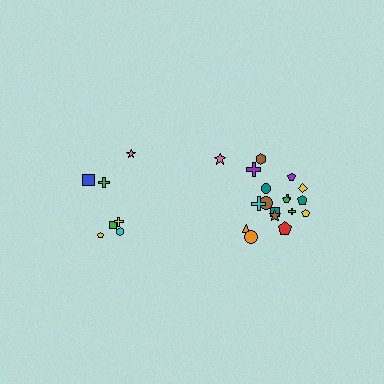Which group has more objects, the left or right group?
The right group.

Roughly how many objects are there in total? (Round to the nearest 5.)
Roughly 25 objects in total.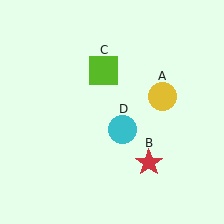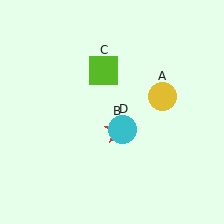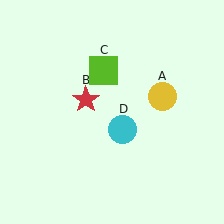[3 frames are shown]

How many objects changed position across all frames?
1 object changed position: red star (object B).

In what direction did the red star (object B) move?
The red star (object B) moved up and to the left.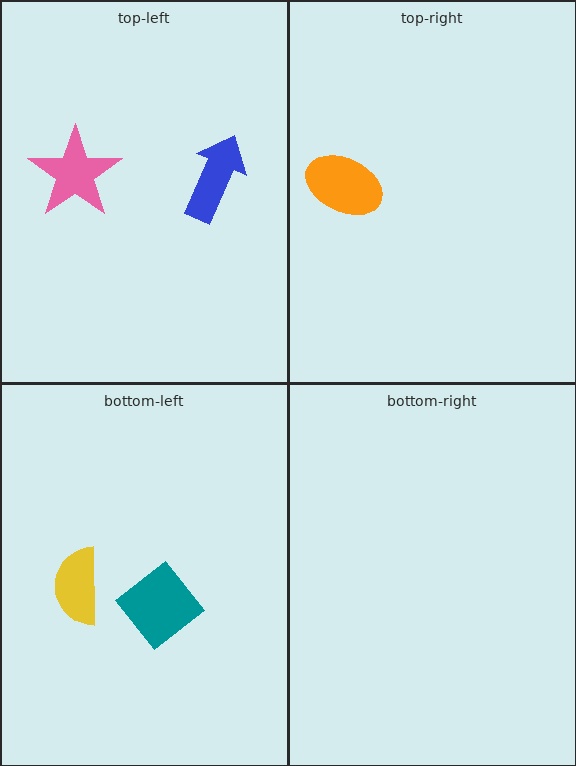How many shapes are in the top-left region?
2.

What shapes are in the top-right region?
The orange ellipse.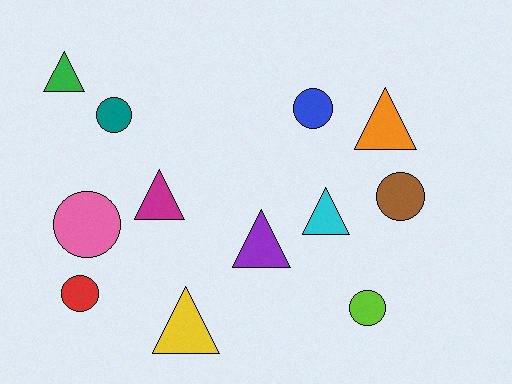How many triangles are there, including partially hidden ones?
There are 6 triangles.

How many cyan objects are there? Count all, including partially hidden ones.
There is 1 cyan object.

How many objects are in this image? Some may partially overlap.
There are 12 objects.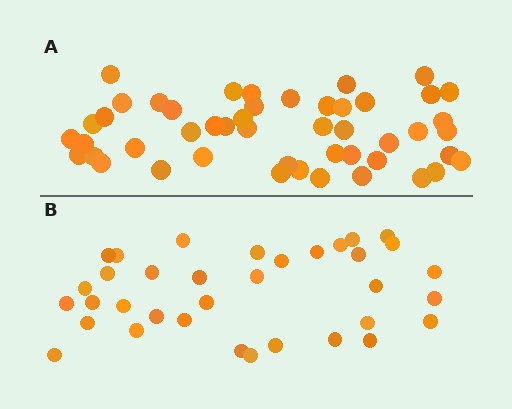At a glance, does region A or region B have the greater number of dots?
Region A (the top region) has more dots.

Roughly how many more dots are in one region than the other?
Region A has approximately 15 more dots than region B.